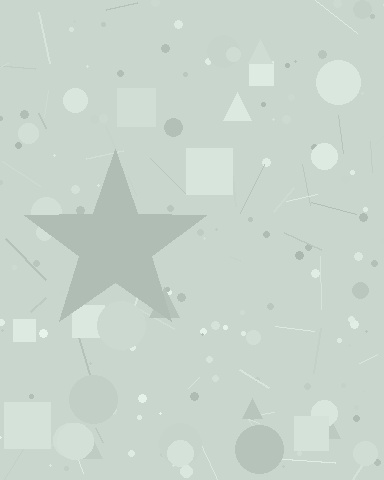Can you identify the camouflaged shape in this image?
The camouflaged shape is a star.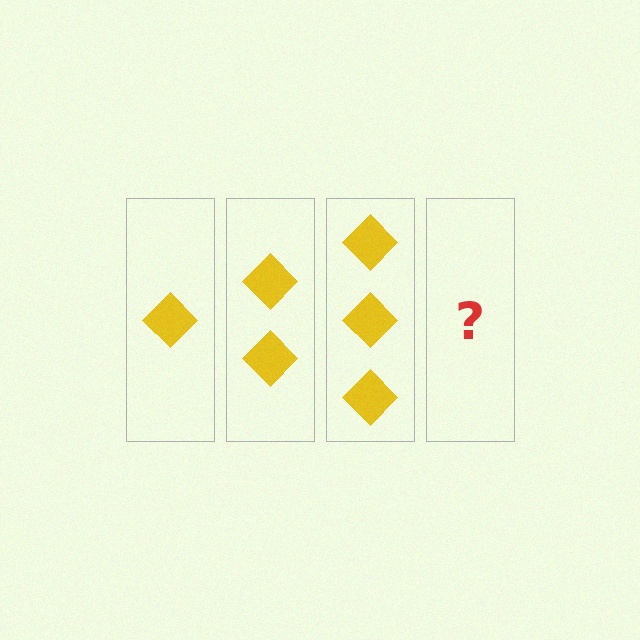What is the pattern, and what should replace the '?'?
The pattern is that each step adds one more diamond. The '?' should be 4 diamonds.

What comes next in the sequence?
The next element should be 4 diamonds.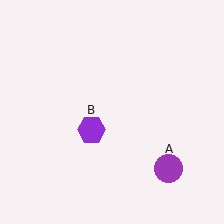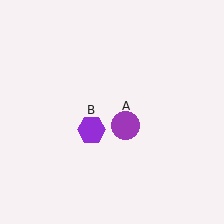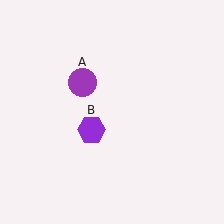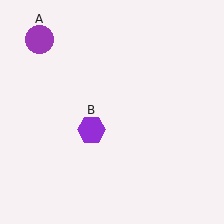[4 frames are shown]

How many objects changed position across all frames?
1 object changed position: purple circle (object A).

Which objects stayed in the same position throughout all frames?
Purple hexagon (object B) remained stationary.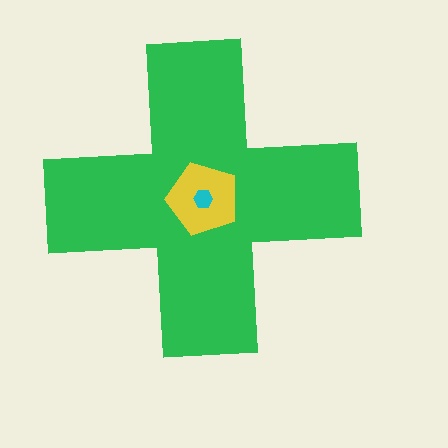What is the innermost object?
The cyan hexagon.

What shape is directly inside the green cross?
The yellow pentagon.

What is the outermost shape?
The green cross.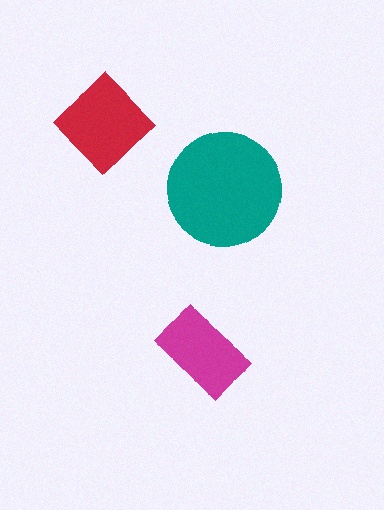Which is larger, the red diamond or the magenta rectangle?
The red diamond.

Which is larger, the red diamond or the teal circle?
The teal circle.